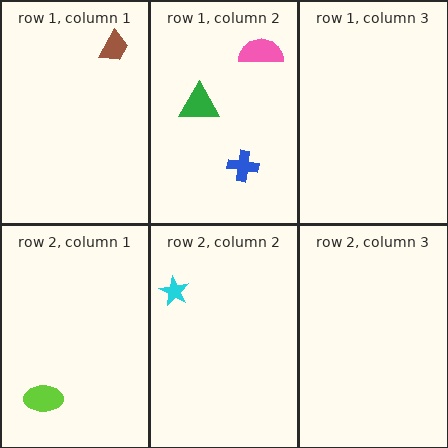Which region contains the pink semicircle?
The row 1, column 2 region.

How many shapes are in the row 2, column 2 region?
1.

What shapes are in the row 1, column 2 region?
The blue cross, the green triangle, the pink semicircle.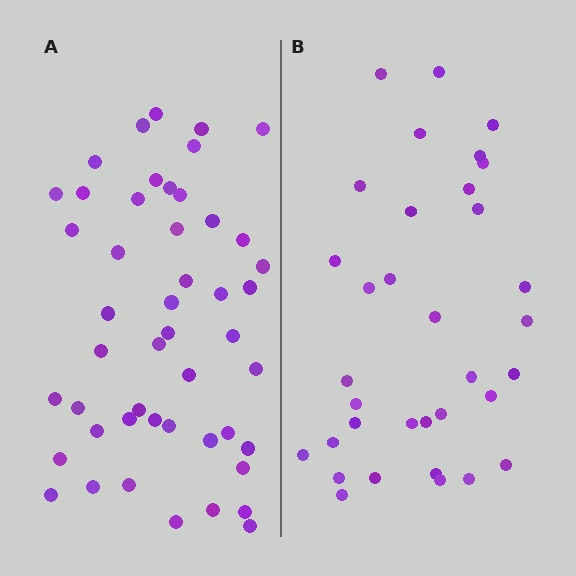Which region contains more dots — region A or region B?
Region A (the left region) has more dots.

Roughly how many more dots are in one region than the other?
Region A has approximately 15 more dots than region B.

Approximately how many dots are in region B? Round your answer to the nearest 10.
About 30 dots. (The exact count is 34, which rounds to 30.)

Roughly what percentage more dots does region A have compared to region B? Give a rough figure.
About 40% more.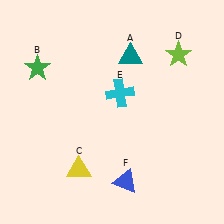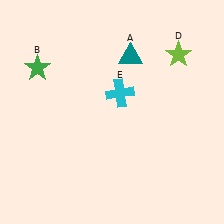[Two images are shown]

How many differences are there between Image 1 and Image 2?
There are 2 differences between the two images.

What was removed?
The yellow triangle (C), the blue triangle (F) were removed in Image 2.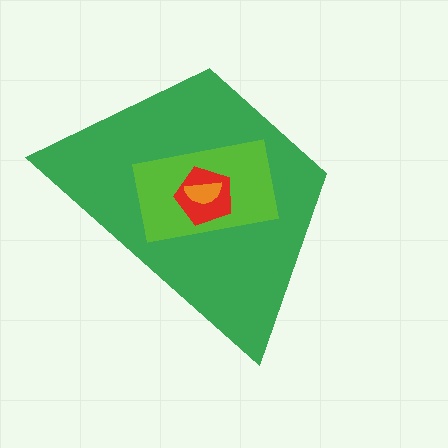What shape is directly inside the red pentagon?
The orange semicircle.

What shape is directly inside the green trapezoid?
The lime rectangle.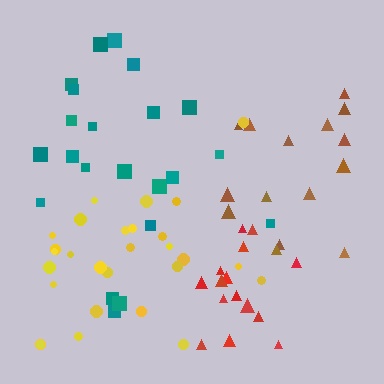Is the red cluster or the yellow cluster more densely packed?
Red.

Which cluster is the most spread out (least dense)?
Brown.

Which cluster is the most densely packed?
Red.